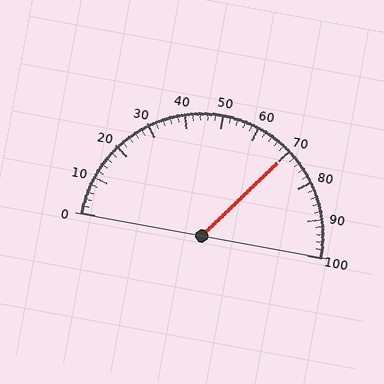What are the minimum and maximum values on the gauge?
The gauge ranges from 0 to 100.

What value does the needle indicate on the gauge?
The needle indicates approximately 70.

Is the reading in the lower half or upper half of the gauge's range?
The reading is in the upper half of the range (0 to 100).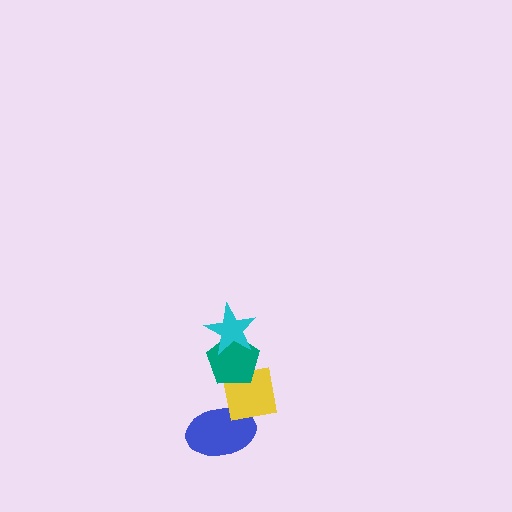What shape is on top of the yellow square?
The teal pentagon is on top of the yellow square.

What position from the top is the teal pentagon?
The teal pentagon is 2nd from the top.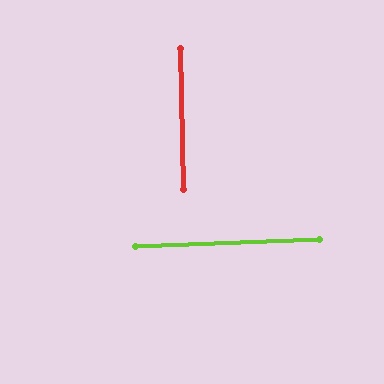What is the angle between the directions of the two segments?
Approximately 89 degrees.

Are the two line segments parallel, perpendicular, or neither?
Perpendicular — they meet at approximately 89°.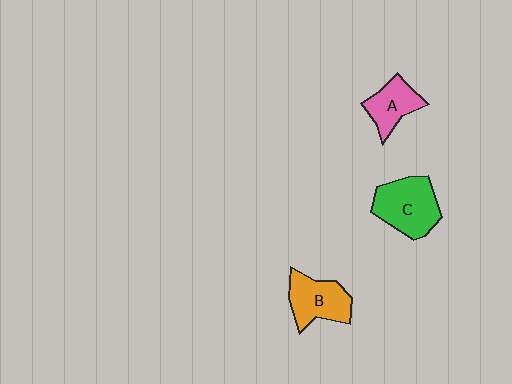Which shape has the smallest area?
Shape A (pink).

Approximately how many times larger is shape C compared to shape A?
Approximately 1.5 times.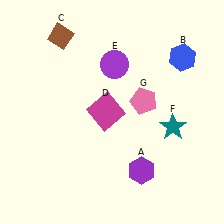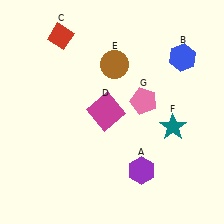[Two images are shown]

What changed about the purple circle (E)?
In Image 1, E is purple. In Image 2, it changed to brown.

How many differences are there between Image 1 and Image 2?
There are 2 differences between the two images.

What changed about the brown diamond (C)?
In Image 1, C is brown. In Image 2, it changed to red.